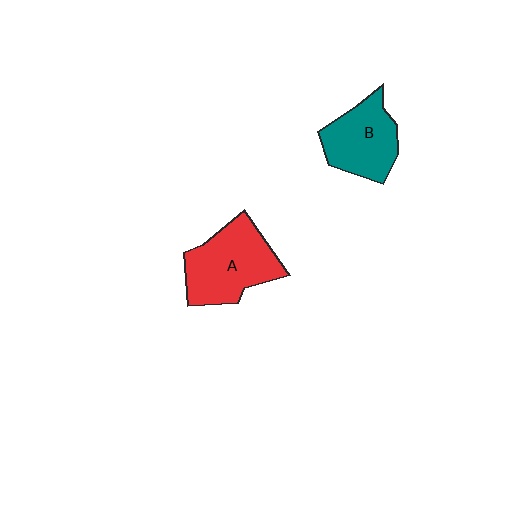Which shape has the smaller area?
Shape B (teal).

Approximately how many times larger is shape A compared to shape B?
Approximately 1.2 times.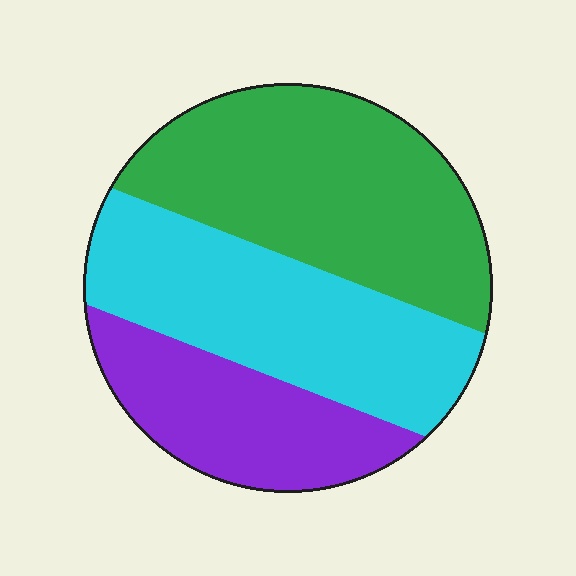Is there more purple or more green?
Green.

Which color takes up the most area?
Green, at roughly 40%.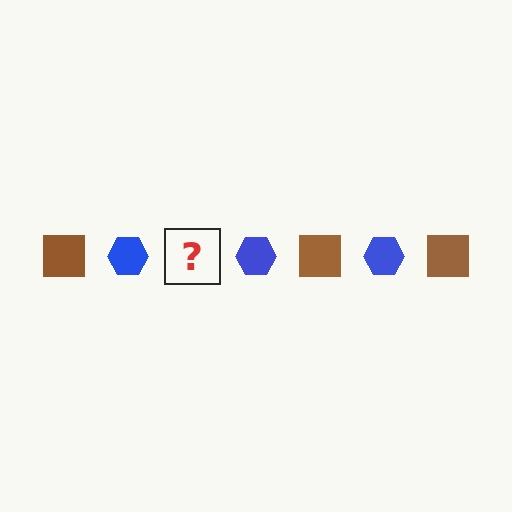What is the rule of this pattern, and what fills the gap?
The rule is that the pattern alternates between brown square and blue hexagon. The gap should be filled with a brown square.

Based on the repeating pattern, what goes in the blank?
The blank should be a brown square.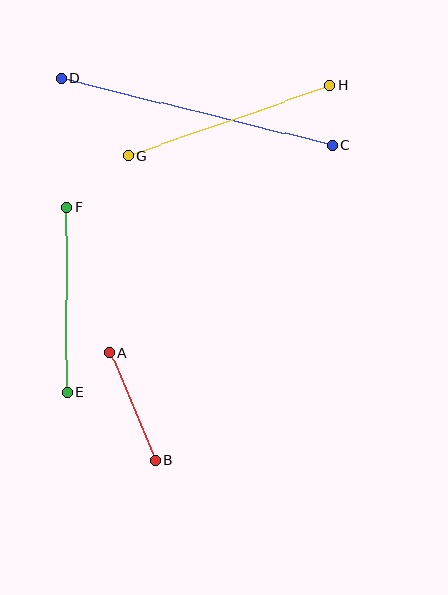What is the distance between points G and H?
The distance is approximately 214 pixels.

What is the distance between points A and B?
The distance is approximately 117 pixels.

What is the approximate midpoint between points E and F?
The midpoint is at approximately (67, 300) pixels.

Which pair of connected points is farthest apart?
Points C and D are farthest apart.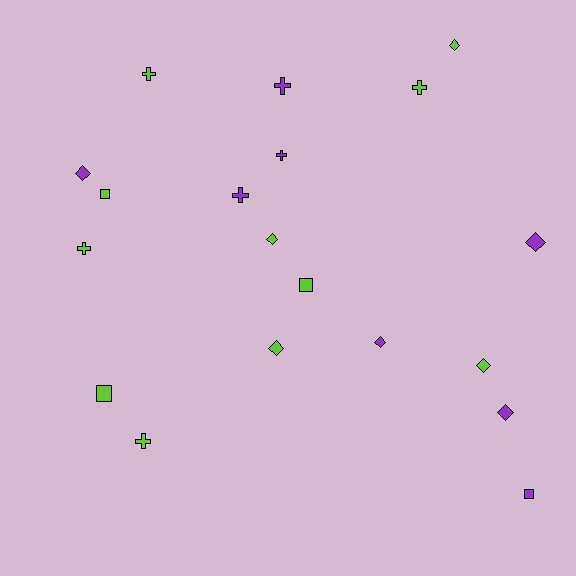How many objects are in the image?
There are 19 objects.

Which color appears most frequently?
Lime, with 11 objects.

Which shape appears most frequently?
Diamond, with 8 objects.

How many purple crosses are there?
There are 3 purple crosses.